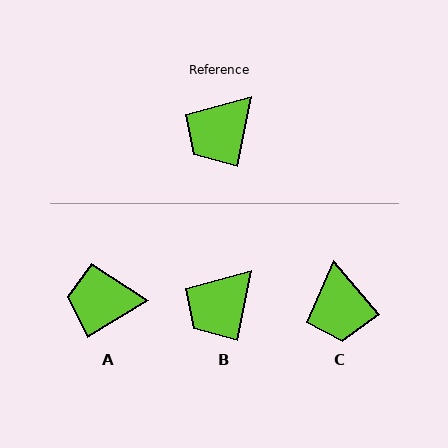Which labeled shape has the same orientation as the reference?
B.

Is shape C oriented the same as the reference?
No, it is off by about 51 degrees.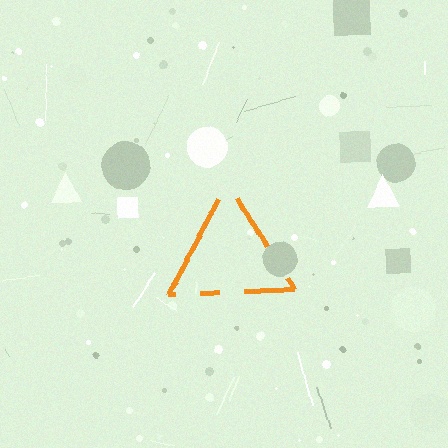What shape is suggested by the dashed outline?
The dashed outline suggests a triangle.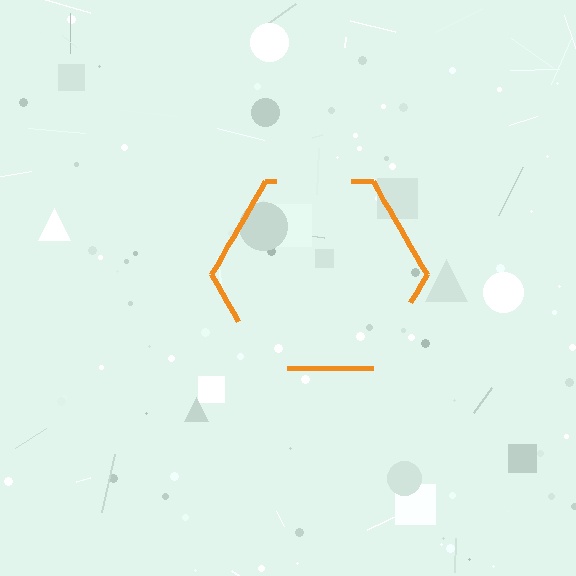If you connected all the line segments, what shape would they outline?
They would outline a hexagon.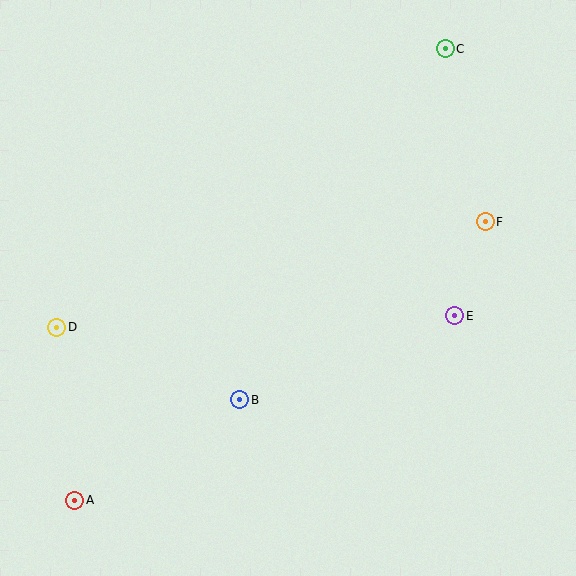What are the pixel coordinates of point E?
Point E is at (455, 316).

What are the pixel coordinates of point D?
Point D is at (57, 327).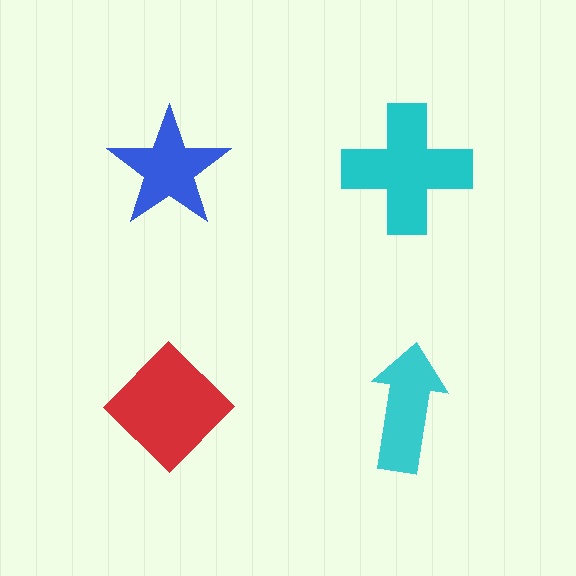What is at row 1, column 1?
A blue star.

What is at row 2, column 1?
A red diamond.